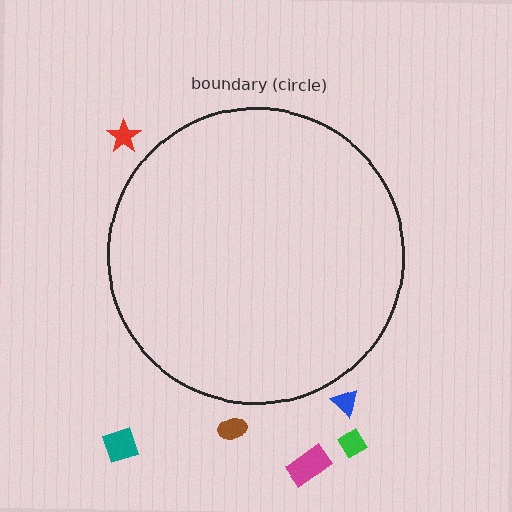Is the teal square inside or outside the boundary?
Outside.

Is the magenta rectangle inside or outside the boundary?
Outside.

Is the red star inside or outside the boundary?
Outside.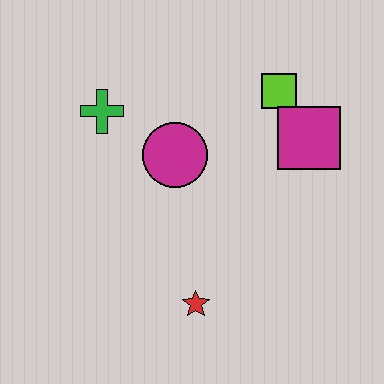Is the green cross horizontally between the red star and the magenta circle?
No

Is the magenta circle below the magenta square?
Yes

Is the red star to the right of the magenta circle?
Yes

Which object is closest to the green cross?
The magenta circle is closest to the green cross.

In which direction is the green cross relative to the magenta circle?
The green cross is to the left of the magenta circle.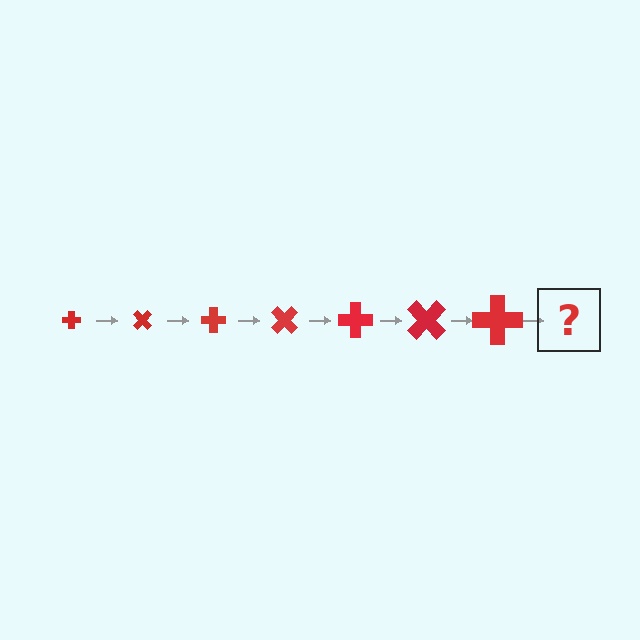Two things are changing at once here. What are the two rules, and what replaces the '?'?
The two rules are that the cross grows larger each step and it rotates 45 degrees each step. The '?' should be a cross, larger than the previous one and rotated 315 degrees from the start.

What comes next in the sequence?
The next element should be a cross, larger than the previous one and rotated 315 degrees from the start.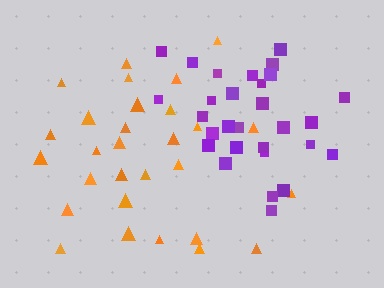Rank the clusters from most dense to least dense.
purple, orange.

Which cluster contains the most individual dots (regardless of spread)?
Orange (29).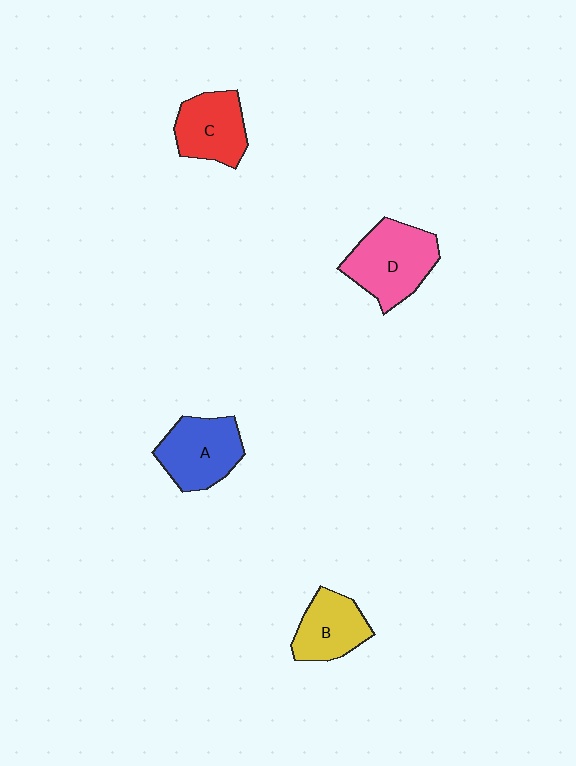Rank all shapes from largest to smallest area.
From largest to smallest: D (pink), A (blue), C (red), B (yellow).